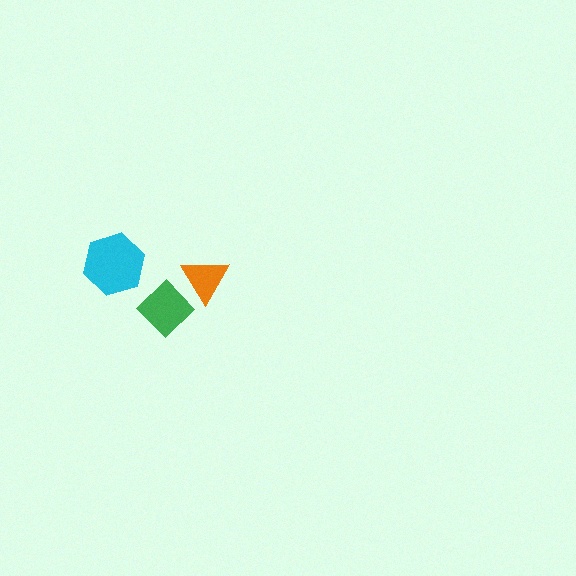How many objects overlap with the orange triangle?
1 object overlaps with the orange triangle.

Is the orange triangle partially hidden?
No, no other shape covers it.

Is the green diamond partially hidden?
Yes, it is partially covered by another shape.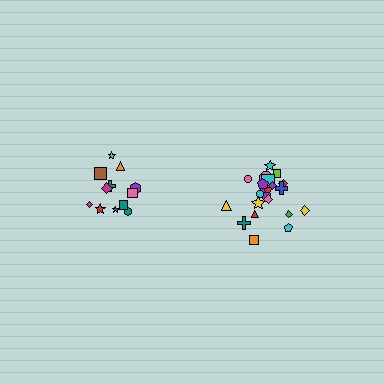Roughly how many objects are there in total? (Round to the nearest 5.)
Roughly 35 objects in total.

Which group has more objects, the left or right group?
The right group.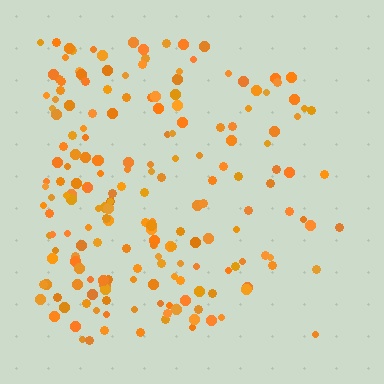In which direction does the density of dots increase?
From right to left, with the left side densest.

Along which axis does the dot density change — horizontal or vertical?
Horizontal.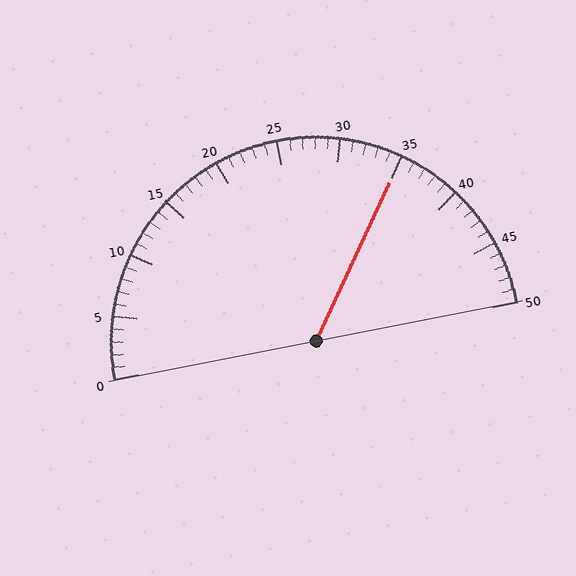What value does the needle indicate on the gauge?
The needle indicates approximately 35.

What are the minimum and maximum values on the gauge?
The gauge ranges from 0 to 50.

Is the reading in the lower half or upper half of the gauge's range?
The reading is in the upper half of the range (0 to 50).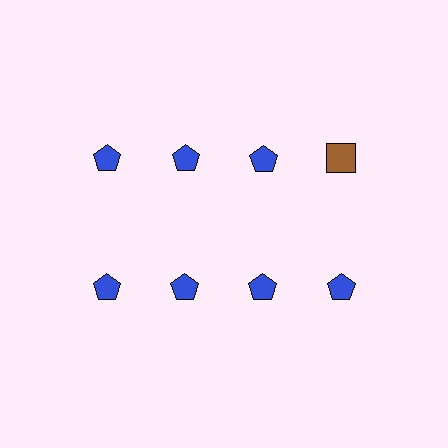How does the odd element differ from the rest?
It differs in both color (brown instead of blue) and shape (square instead of pentagon).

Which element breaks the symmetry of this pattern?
The brown square in the top row, second from right column breaks the symmetry. All other shapes are blue pentagons.